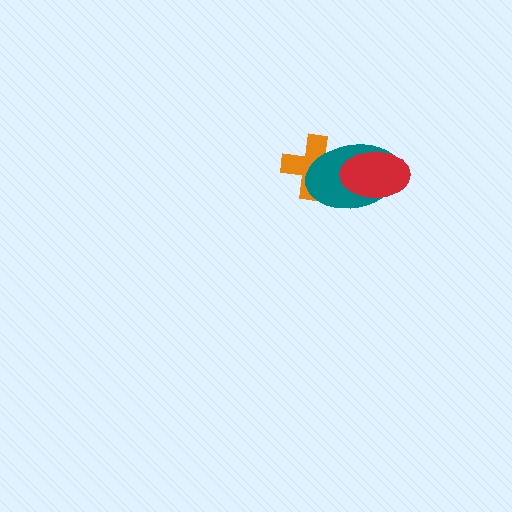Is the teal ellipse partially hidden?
Yes, it is partially covered by another shape.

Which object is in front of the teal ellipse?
The red ellipse is in front of the teal ellipse.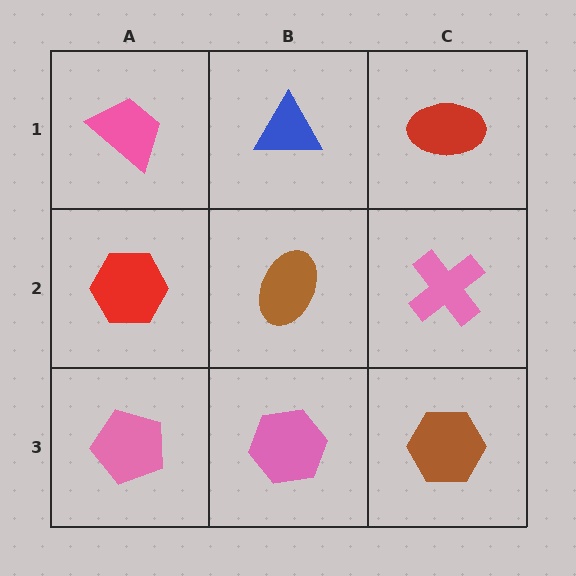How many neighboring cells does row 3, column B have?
3.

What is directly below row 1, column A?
A red hexagon.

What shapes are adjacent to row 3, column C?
A pink cross (row 2, column C), a pink hexagon (row 3, column B).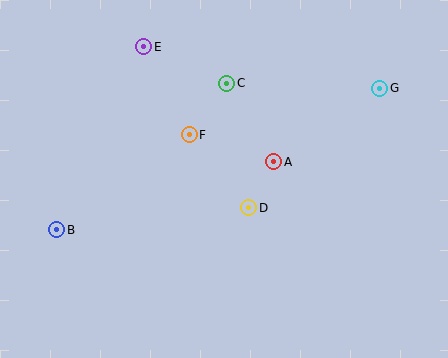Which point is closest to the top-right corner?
Point G is closest to the top-right corner.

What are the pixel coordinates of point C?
Point C is at (227, 83).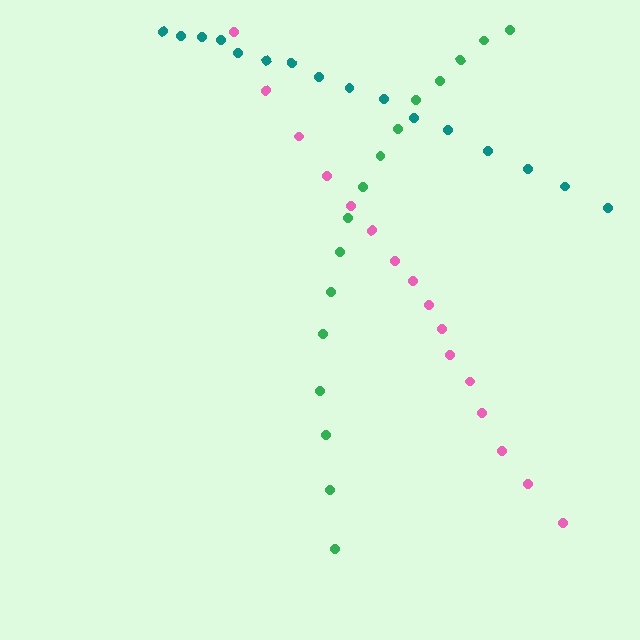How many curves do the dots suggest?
There are 3 distinct paths.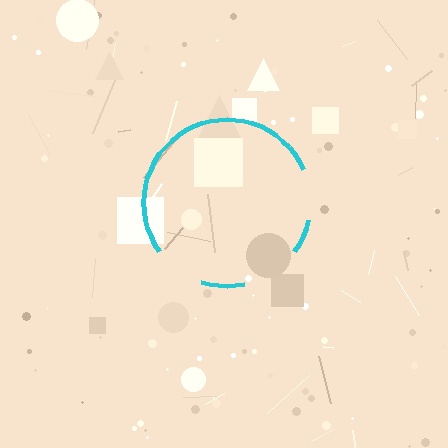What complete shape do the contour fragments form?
The contour fragments form a circle.